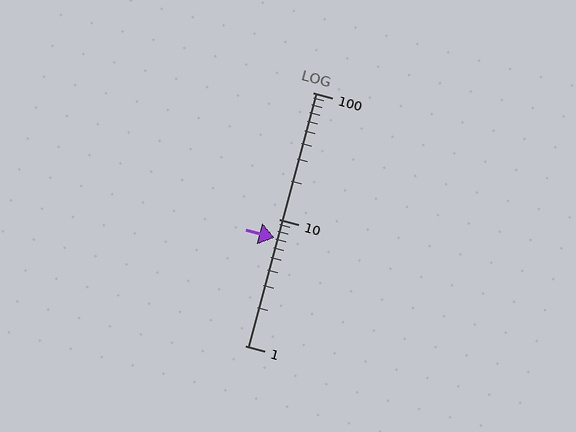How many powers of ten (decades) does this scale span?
The scale spans 2 decades, from 1 to 100.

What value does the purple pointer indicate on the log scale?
The pointer indicates approximately 7.1.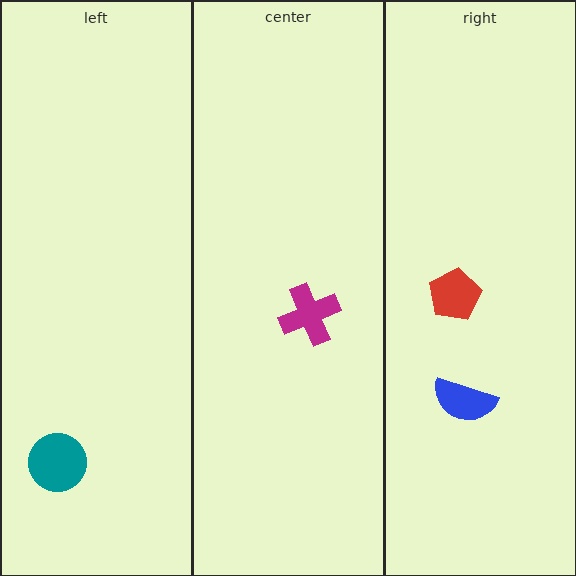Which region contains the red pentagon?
The right region.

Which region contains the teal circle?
The left region.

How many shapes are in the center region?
1.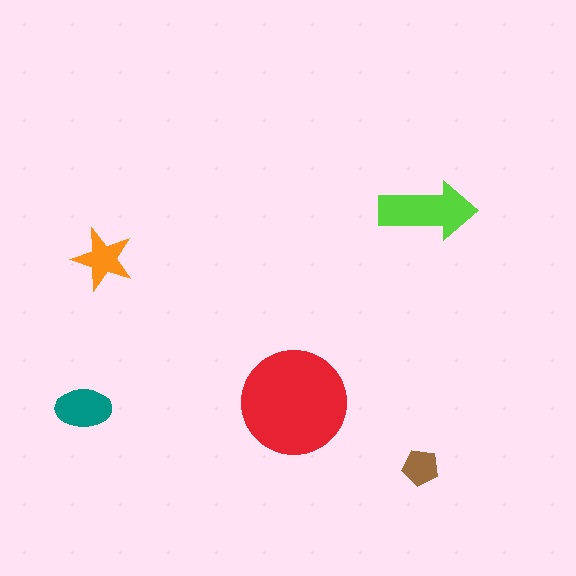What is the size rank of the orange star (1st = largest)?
4th.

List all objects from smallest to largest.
The brown pentagon, the orange star, the teal ellipse, the lime arrow, the red circle.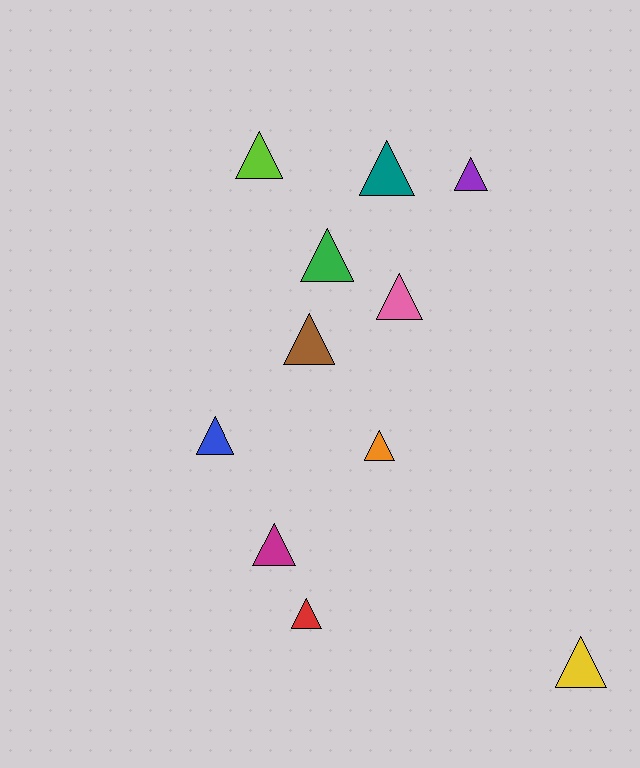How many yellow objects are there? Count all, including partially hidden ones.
There is 1 yellow object.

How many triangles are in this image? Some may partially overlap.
There are 11 triangles.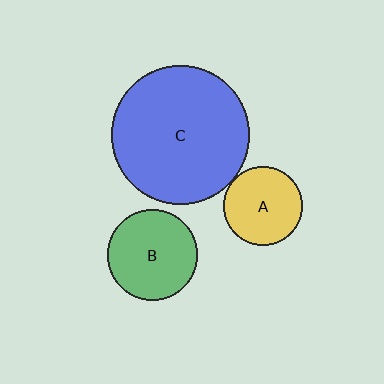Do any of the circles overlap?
No, none of the circles overlap.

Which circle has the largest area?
Circle C (blue).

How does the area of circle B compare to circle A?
Approximately 1.3 times.